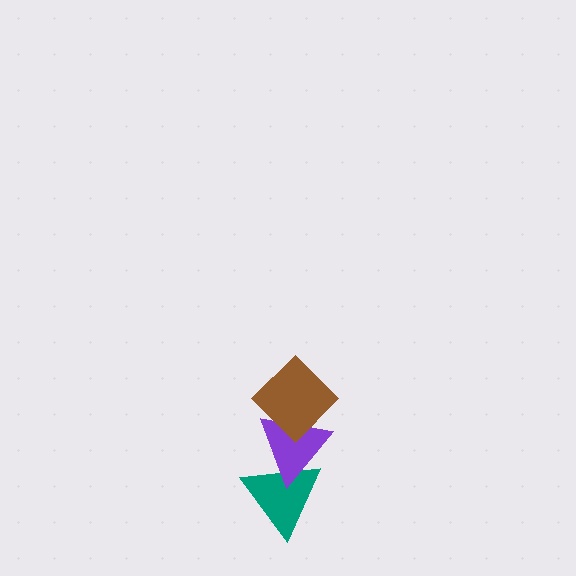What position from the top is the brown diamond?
The brown diamond is 1st from the top.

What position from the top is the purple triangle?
The purple triangle is 2nd from the top.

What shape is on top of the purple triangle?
The brown diamond is on top of the purple triangle.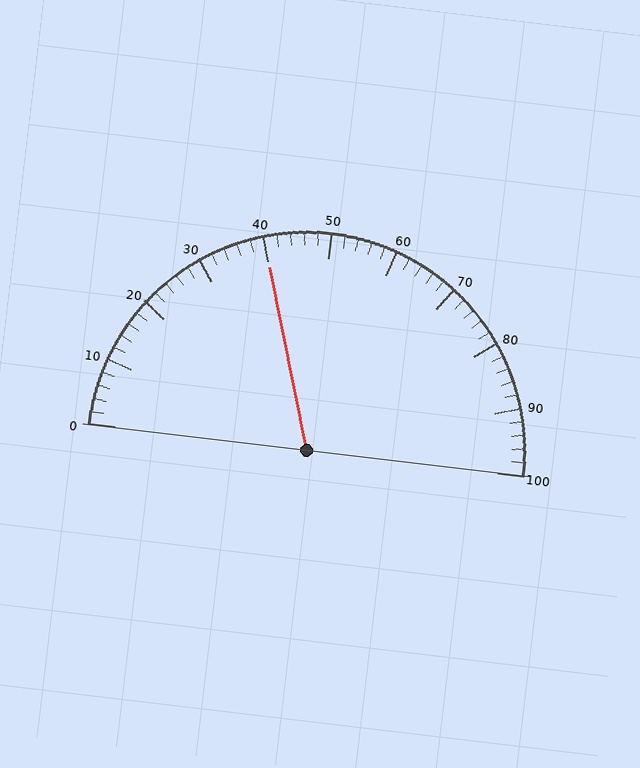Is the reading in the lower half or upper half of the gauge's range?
The reading is in the lower half of the range (0 to 100).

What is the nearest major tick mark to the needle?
The nearest major tick mark is 40.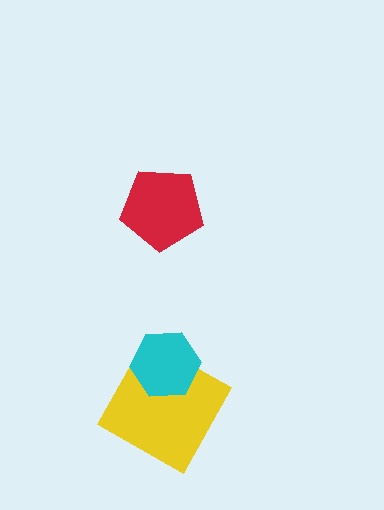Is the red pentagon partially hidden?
No, no other shape covers it.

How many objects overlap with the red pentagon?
0 objects overlap with the red pentagon.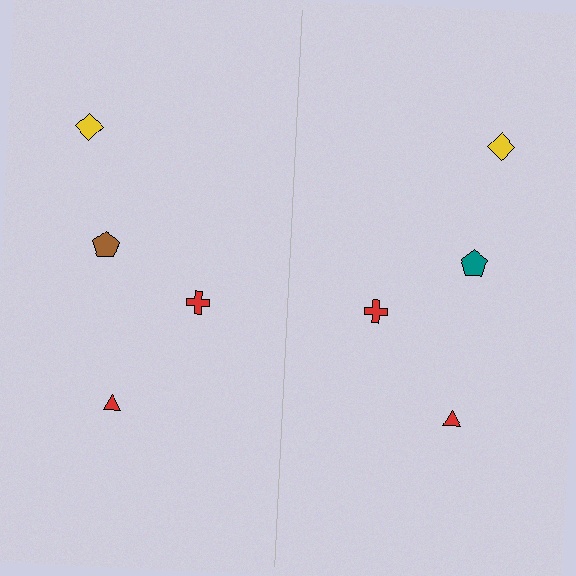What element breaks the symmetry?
The teal pentagon on the right side breaks the symmetry — its mirror counterpart is brown.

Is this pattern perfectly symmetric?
No, the pattern is not perfectly symmetric. The teal pentagon on the right side breaks the symmetry — its mirror counterpart is brown.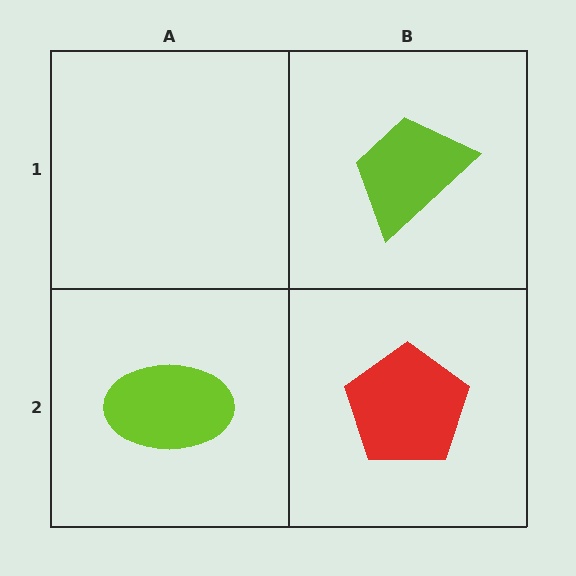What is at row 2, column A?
A lime ellipse.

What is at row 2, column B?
A red pentagon.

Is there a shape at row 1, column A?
No, that cell is empty.